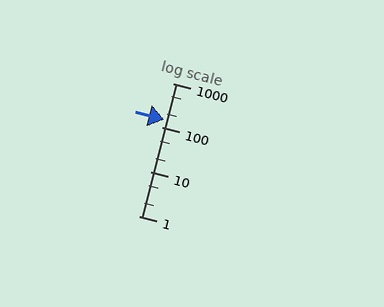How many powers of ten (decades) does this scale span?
The scale spans 3 decades, from 1 to 1000.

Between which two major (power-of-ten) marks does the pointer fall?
The pointer is between 100 and 1000.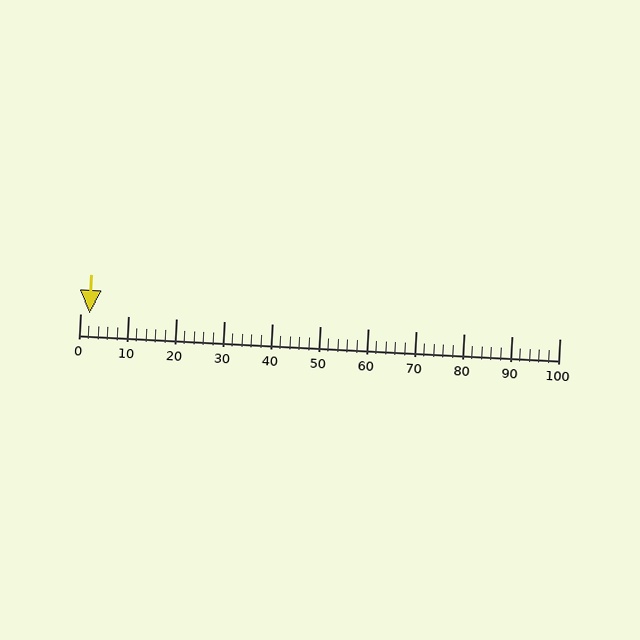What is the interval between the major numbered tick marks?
The major tick marks are spaced 10 units apart.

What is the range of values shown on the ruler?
The ruler shows values from 0 to 100.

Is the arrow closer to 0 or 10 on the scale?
The arrow is closer to 0.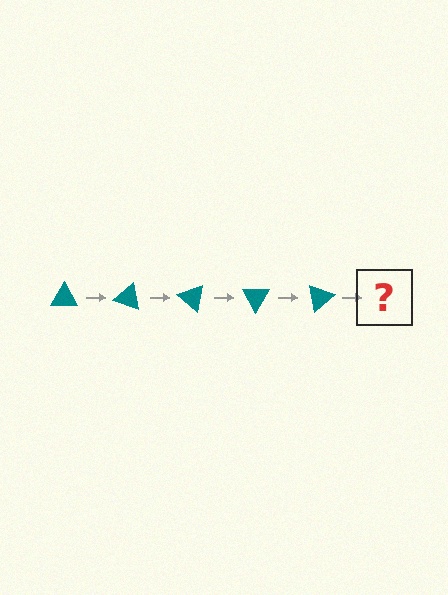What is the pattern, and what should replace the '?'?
The pattern is that the triangle rotates 20 degrees each step. The '?' should be a teal triangle rotated 100 degrees.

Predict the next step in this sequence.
The next step is a teal triangle rotated 100 degrees.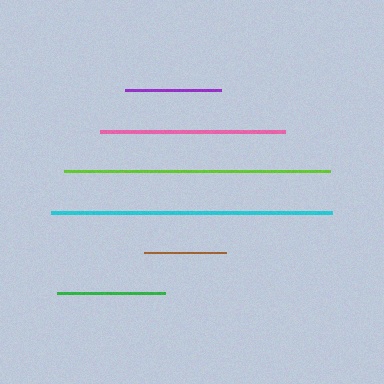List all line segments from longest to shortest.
From longest to shortest: cyan, lime, pink, green, purple, brown.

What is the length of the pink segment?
The pink segment is approximately 185 pixels long.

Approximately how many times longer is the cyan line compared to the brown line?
The cyan line is approximately 3.4 times the length of the brown line.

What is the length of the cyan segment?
The cyan segment is approximately 281 pixels long.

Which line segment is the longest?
The cyan line is the longest at approximately 281 pixels.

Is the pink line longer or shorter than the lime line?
The lime line is longer than the pink line.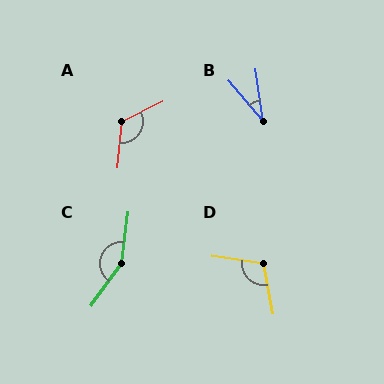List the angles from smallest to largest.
B (32°), D (109°), A (121°), C (151°).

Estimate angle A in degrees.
Approximately 121 degrees.